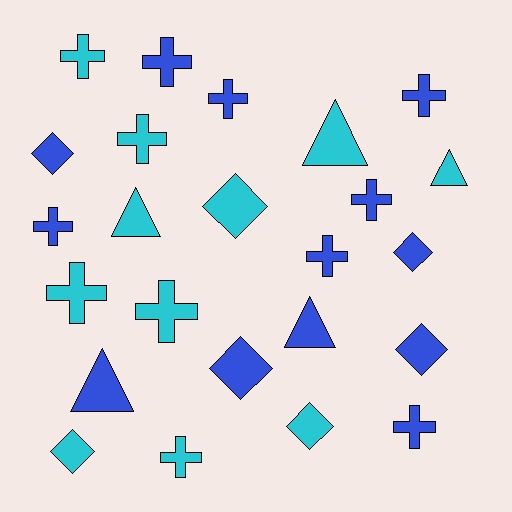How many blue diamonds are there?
There are 4 blue diamonds.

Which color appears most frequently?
Blue, with 13 objects.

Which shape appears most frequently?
Cross, with 12 objects.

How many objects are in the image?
There are 24 objects.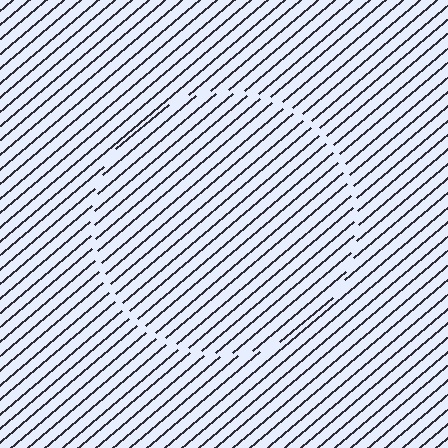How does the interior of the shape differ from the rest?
The interior of the shape contains the same grating, shifted by half a period — the contour is defined by the phase discontinuity where line-ends from the inner and outer gratings abut.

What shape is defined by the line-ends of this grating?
An illusory circle. The interior of the shape contains the same grating, shifted by half a period — the contour is defined by the phase discontinuity where line-ends from the inner and outer gratings abut.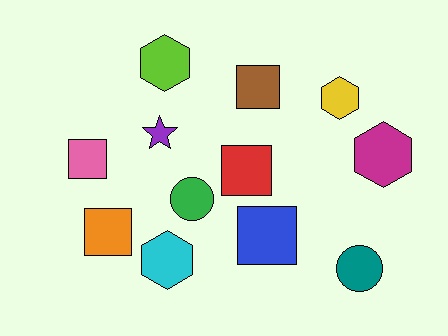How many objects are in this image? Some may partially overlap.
There are 12 objects.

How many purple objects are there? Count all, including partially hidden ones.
There is 1 purple object.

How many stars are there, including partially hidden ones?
There is 1 star.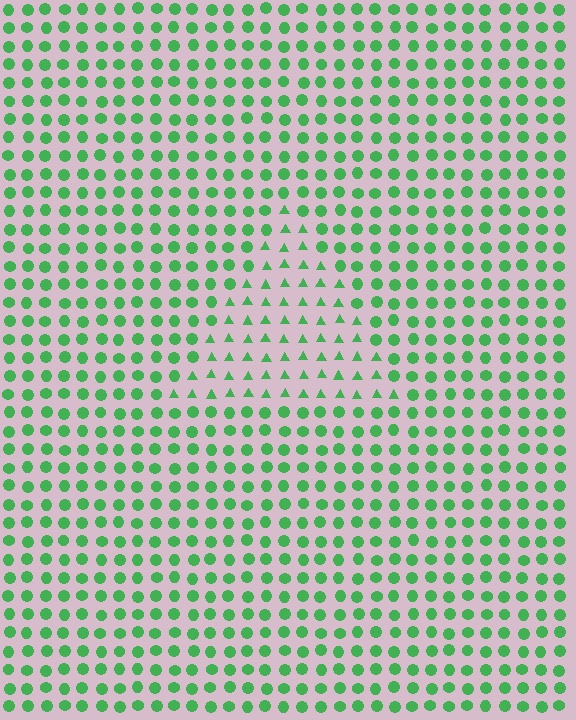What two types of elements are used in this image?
The image uses triangles inside the triangle region and circles outside it.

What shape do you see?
I see a triangle.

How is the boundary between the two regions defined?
The boundary is defined by a change in element shape: triangles inside vs. circles outside. All elements share the same color and spacing.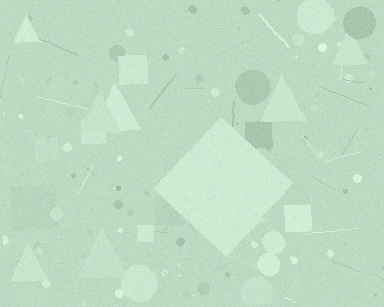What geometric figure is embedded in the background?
A diamond is embedded in the background.